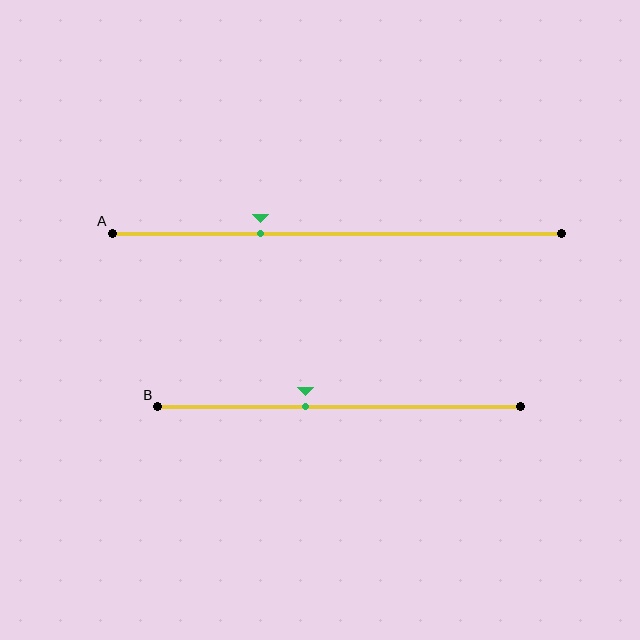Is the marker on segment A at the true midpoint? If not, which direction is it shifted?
No, the marker on segment A is shifted to the left by about 17% of the segment length.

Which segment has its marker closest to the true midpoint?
Segment B has its marker closest to the true midpoint.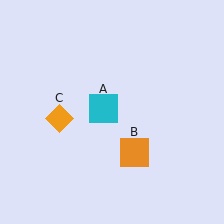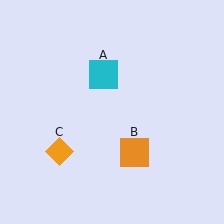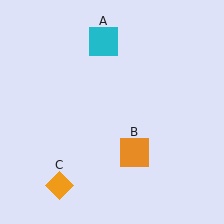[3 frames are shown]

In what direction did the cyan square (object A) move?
The cyan square (object A) moved up.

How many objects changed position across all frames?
2 objects changed position: cyan square (object A), orange diamond (object C).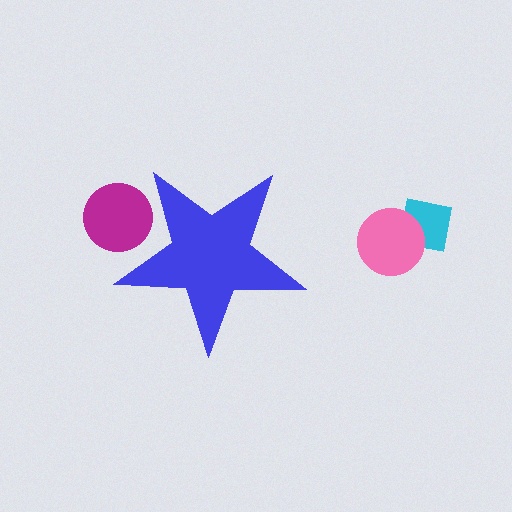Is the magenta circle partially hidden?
Yes, the magenta circle is partially hidden behind the blue star.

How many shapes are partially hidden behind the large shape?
1 shape is partially hidden.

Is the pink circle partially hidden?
No, the pink circle is fully visible.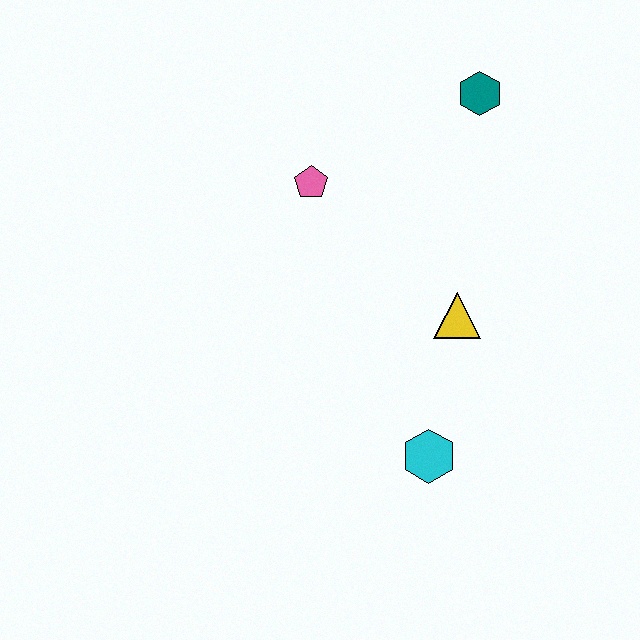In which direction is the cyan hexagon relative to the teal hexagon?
The cyan hexagon is below the teal hexagon.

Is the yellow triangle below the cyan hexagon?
No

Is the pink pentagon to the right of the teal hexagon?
No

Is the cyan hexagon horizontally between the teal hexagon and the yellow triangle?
No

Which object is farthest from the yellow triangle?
The teal hexagon is farthest from the yellow triangle.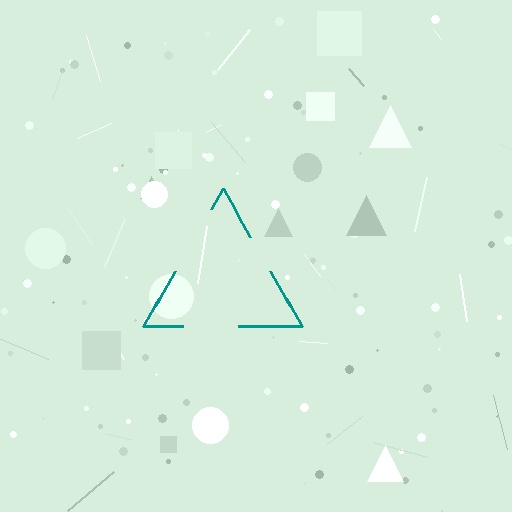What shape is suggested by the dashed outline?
The dashed outline suggests a triangle.